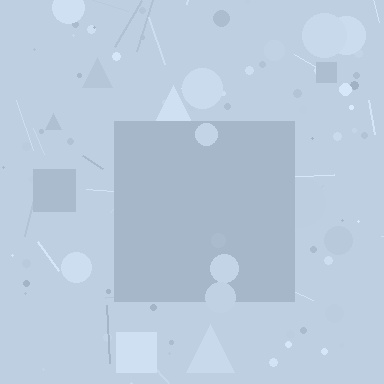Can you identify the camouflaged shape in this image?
The camouflaged shape is a square.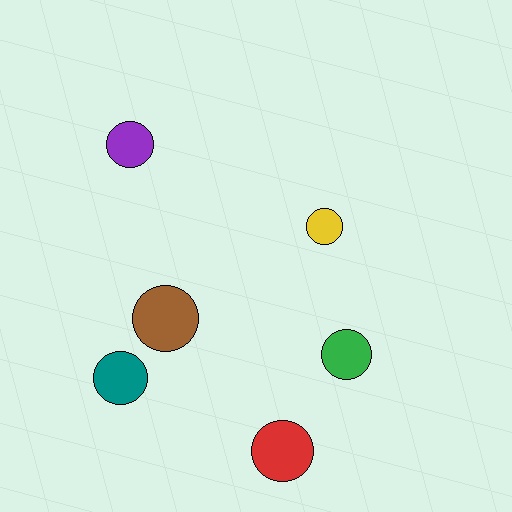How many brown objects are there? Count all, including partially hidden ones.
There is 1 brown object.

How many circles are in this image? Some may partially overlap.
There are 6 circles.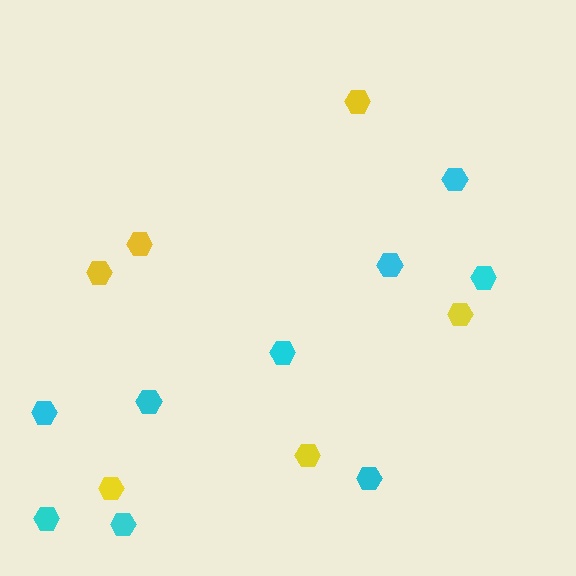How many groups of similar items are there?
There are 2 groups: one group of cyan hexagons (9) and one group of yellow hexagons (6).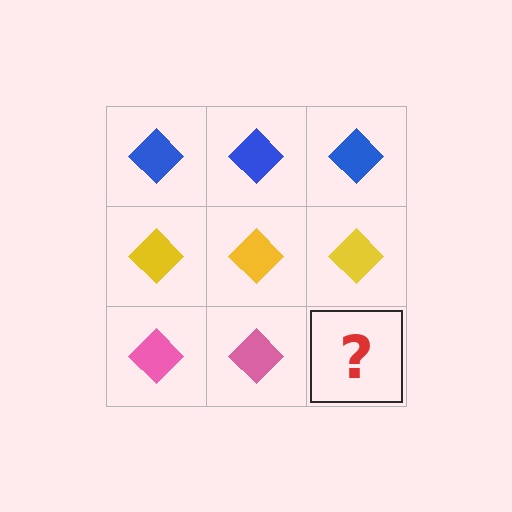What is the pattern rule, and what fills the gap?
The rule is that each row has a consistent color. The gap should be filled with a pink diamond.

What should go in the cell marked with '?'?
The missing cell should contain a pink diamond.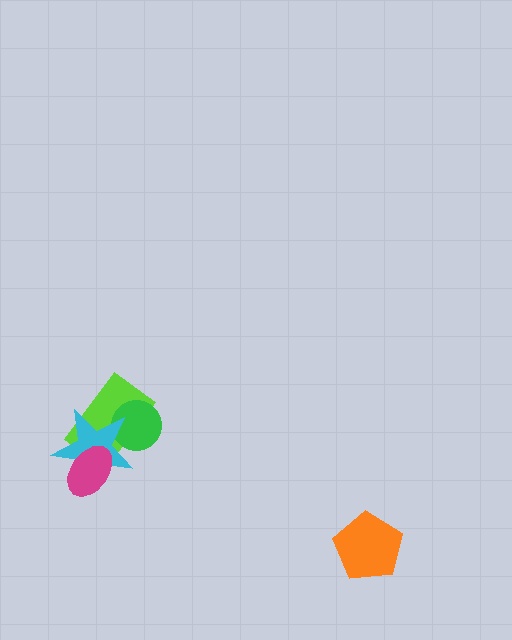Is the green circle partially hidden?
Yes, it is partially covered by another shape.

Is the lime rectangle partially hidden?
Yes, it is partially covered by another shape.